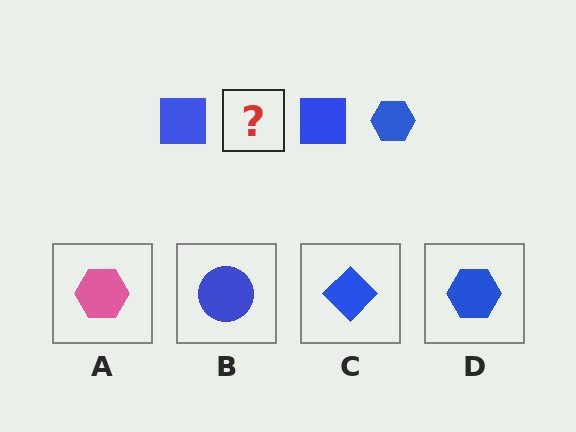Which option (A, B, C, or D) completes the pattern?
D.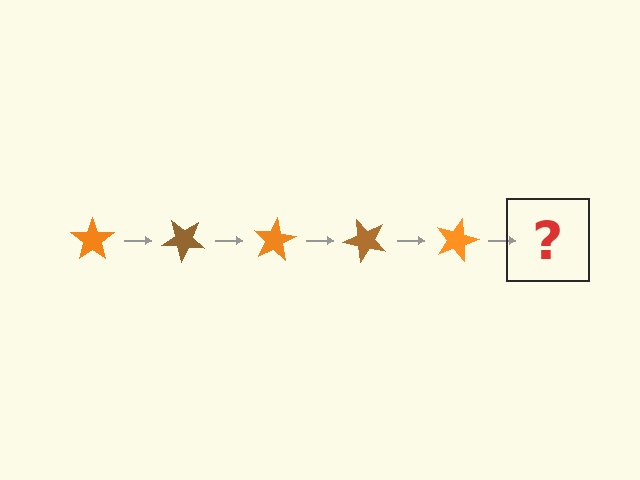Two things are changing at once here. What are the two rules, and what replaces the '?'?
The two rules are that it rotates 40 degrees each step and the color cycles through orange and brown. The '?' should be a brown star, rotated 200 degrees from the start.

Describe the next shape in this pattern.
It should be a brown star, rotated 200 degrees from the start.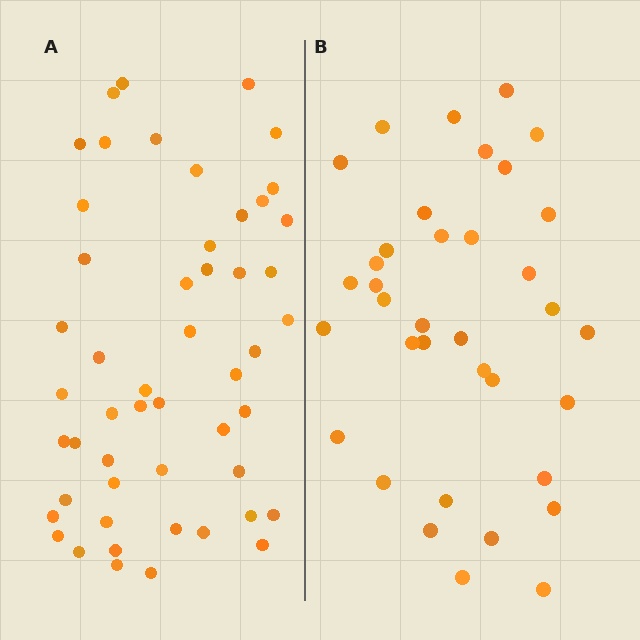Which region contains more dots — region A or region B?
Region A (the left region) has more dots.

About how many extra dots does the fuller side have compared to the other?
Region A has approximately 15 more dots than region B.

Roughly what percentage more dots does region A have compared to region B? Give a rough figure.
About 40% more.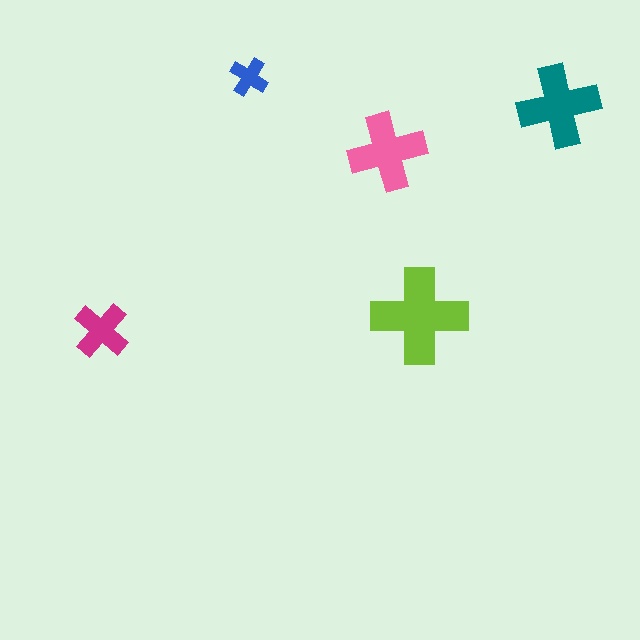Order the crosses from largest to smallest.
the lime one, the teal one, the pink one, the magenta one, the blue one.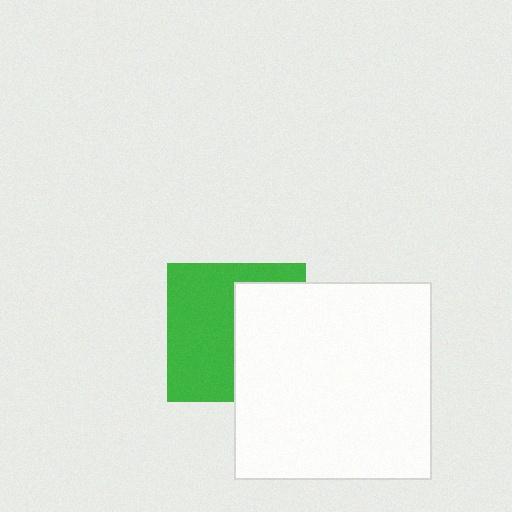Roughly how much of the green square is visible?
About half of it is visible (roughly 55%).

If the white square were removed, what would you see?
You would see the complete green square.